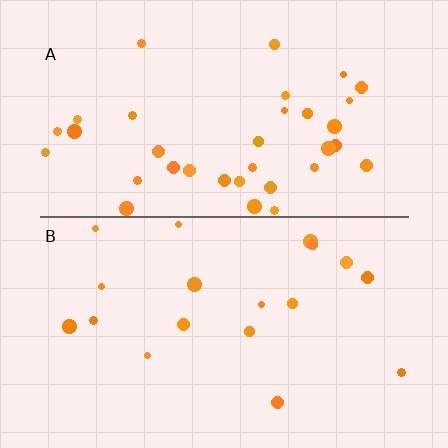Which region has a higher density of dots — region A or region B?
A (the top).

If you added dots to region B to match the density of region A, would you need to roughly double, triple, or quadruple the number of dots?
Approximately double.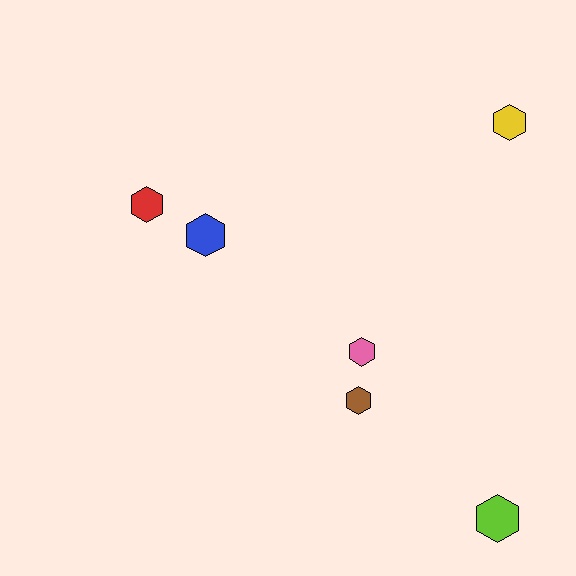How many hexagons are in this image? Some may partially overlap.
There are 6 hexagons.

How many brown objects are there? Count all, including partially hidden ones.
There is 1 brown object.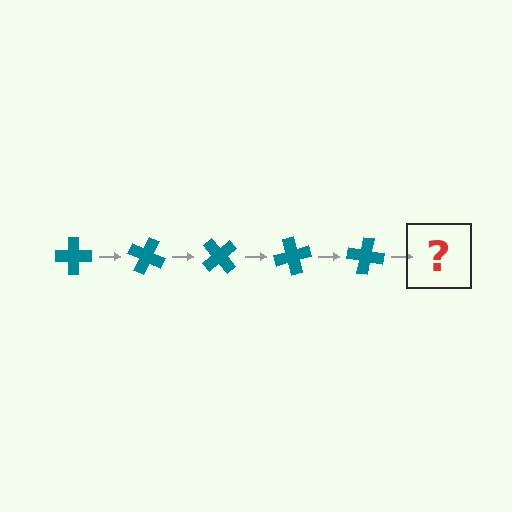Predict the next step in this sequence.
The next step is a teal cross rotated 125 degrees.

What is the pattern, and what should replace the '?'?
The pattern is that the cross rotates 25 degrees each step. The '?' should be a teal cross rotated 125 degrees.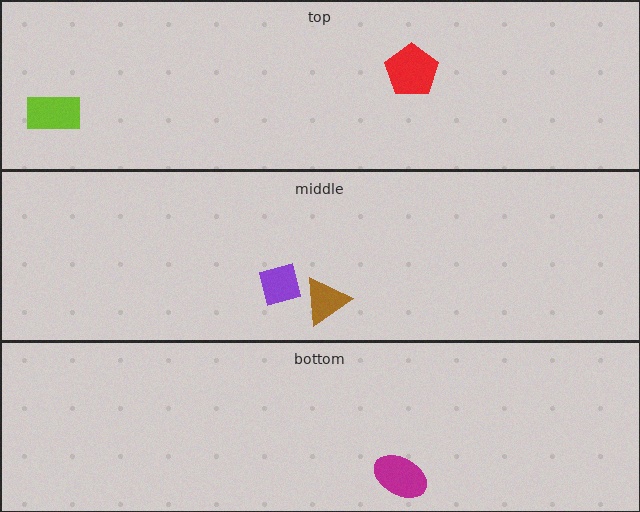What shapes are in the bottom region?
The magenta ellipse.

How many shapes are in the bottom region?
1.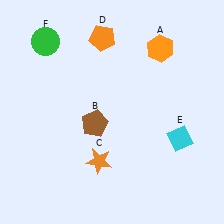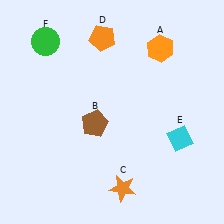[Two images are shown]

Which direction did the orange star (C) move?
The orange star (C) moved down.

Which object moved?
The orange star (C) moved down.